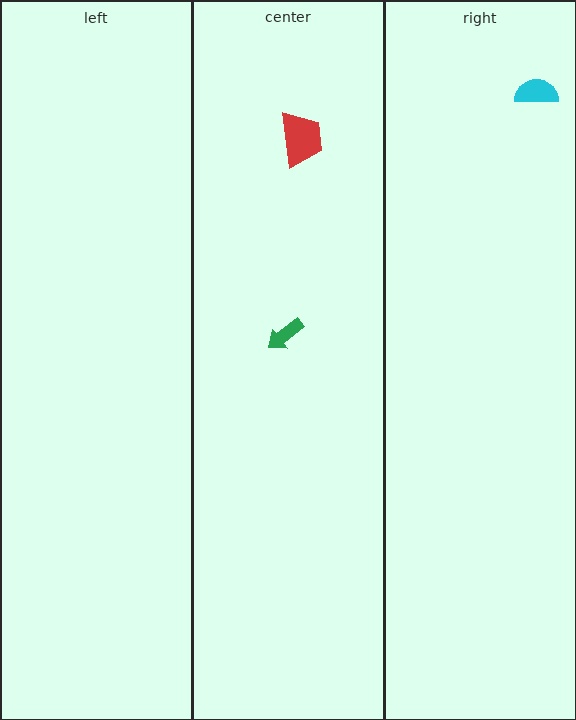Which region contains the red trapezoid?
The center region.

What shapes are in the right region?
The cyan semicircle.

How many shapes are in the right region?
1.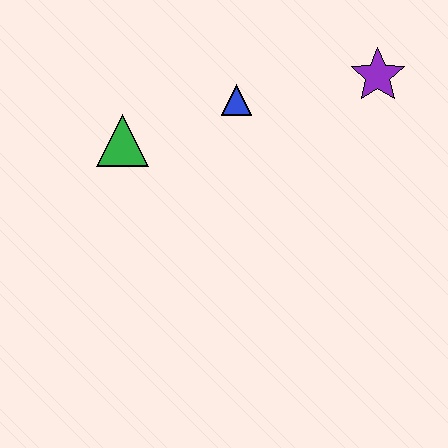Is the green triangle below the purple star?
Yes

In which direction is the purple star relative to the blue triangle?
The purple star is to the right of the blue triangle.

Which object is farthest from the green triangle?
The purple star is farthest from the green triangle.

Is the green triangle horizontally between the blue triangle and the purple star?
No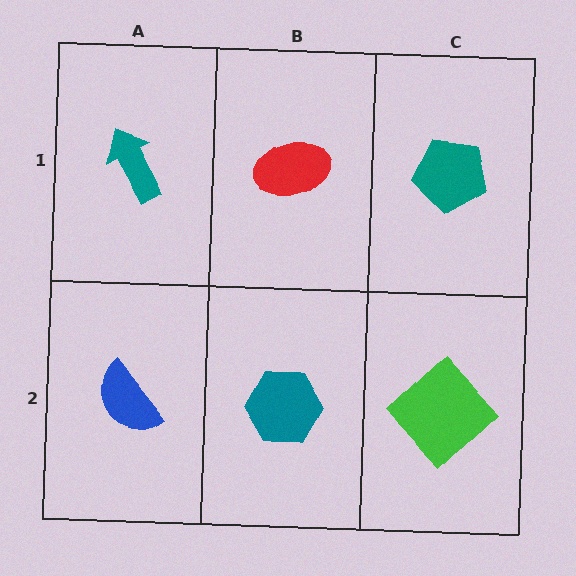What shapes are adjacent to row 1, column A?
A blue semicircle (row 2, column A), a red ellipse (row 1, column B).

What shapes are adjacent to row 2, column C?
A teal pentagon (row 1, column C), a teal hexagon (row 2, column B).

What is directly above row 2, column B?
A red ellipse.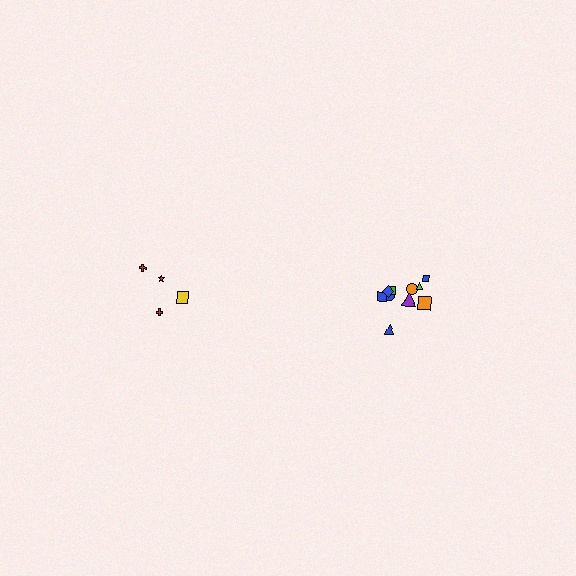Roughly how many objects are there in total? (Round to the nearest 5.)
Roughly 15 objects in total.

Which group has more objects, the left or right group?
The right group.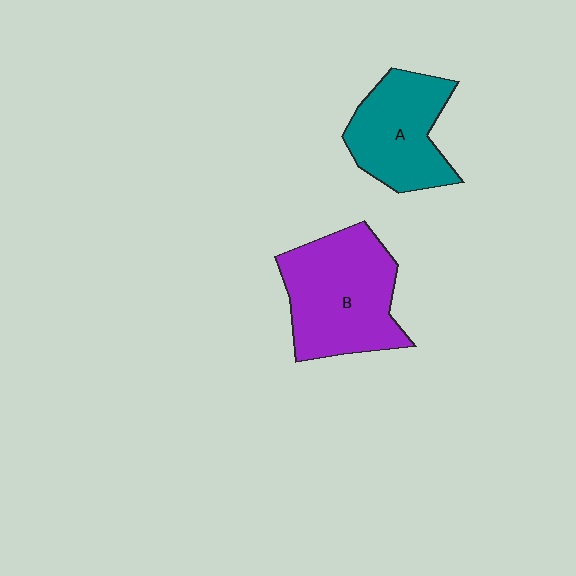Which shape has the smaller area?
Shape A (teal).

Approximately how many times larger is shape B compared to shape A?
Approximately 1.3 times.